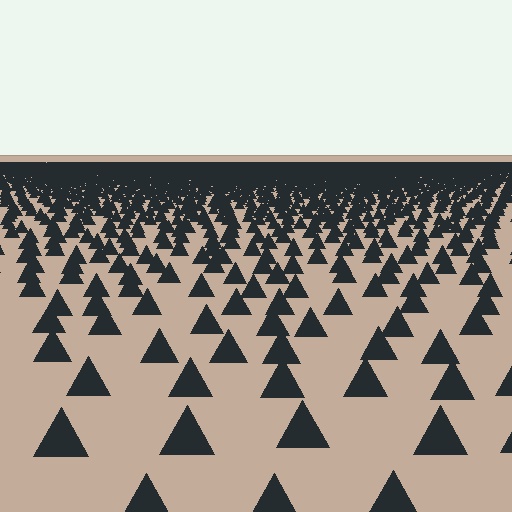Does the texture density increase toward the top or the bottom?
Density increases toward the top.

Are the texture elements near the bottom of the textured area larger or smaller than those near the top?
Larger. Near the bottom, elements are closer to the viewer and appear at a bigger on-screen size.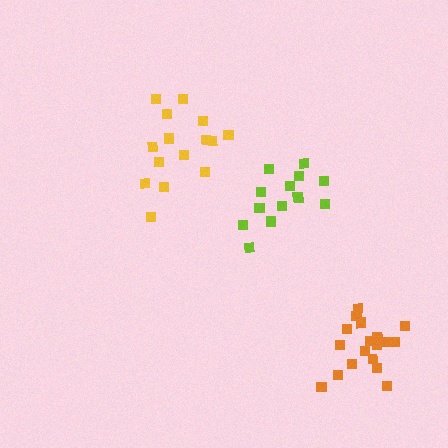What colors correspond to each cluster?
The clusters are colored: yellow, lime, orange.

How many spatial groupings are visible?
There are 3 spatial groupings.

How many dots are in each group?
Group 1: 15 dots, Group 2: 14 dots, Group 3: 19 dots (48 total).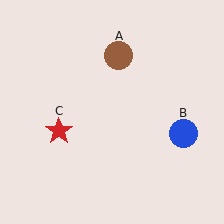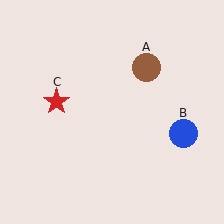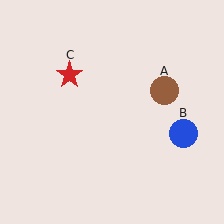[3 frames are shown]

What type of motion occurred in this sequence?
The brown circle (object A), red star (object C) rotated clockwise around the center of the scene.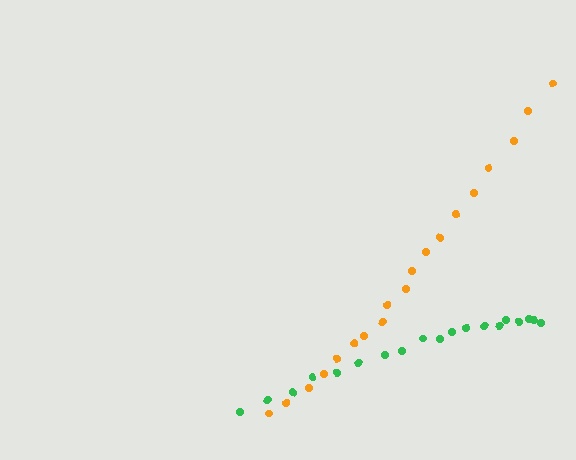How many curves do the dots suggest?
There are 2 distinct paths.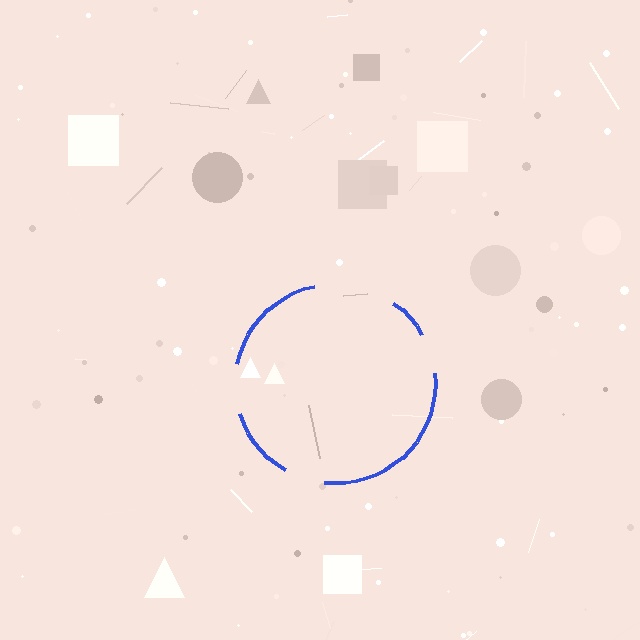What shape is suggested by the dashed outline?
The dashed outline suggests a circle.